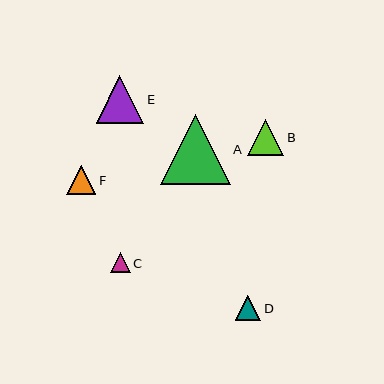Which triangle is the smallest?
Triangle C is the smallest with a size of approximately 20 pixels.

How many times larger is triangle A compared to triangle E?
Triangle A is approximately 1.5 times the size of triangle E.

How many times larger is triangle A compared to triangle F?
Triangle A is approximately 2.4 times the size of triangle F.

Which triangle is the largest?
Triangle A is the largest with a size of approximately 70 pixels.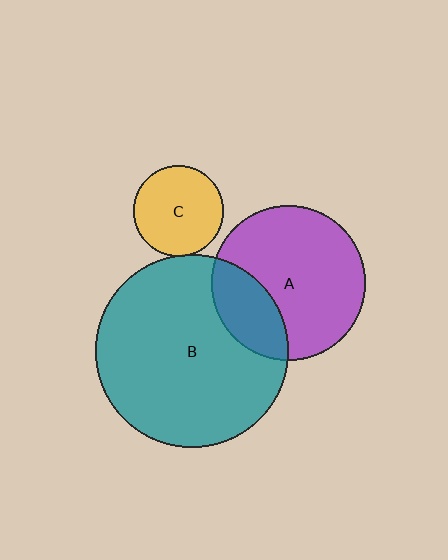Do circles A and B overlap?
Yes.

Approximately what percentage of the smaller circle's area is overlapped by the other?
Approximately 25%.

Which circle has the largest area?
Circle B (teal).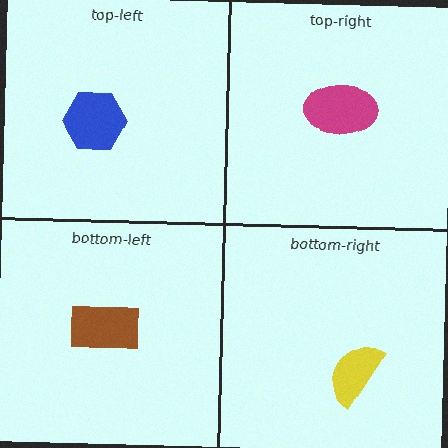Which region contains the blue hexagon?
The top-left region.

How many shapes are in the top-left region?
1.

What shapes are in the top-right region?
The magenta ellipse.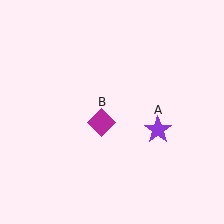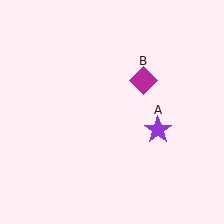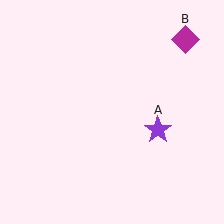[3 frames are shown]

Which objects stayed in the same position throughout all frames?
Purple star (object A) remained stationary.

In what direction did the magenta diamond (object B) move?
The magenta diamond (object B) moved up and to the right.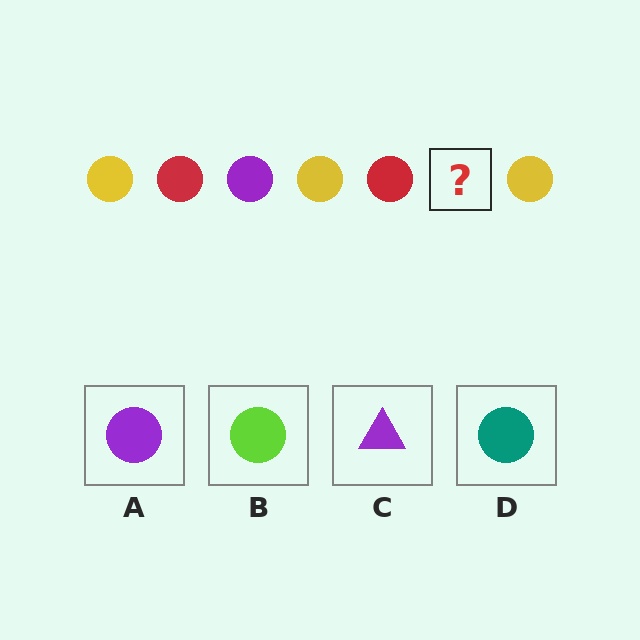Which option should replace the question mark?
Option A.